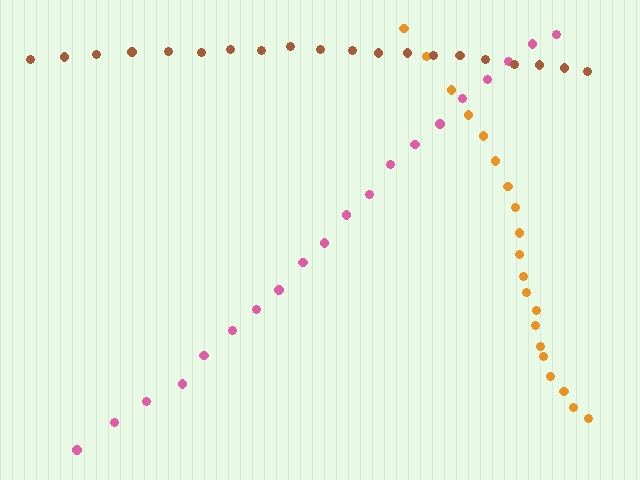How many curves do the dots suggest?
There are 3 distinct paths.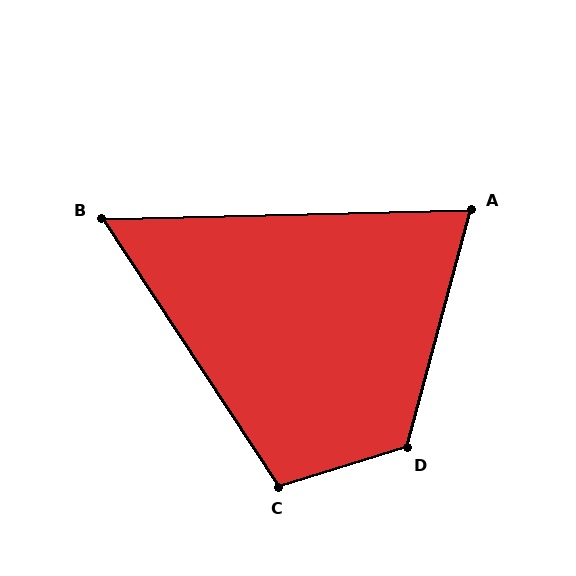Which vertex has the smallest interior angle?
B, at approximately 58 degrees.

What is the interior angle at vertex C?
Approximately 106 degrees (obtuse).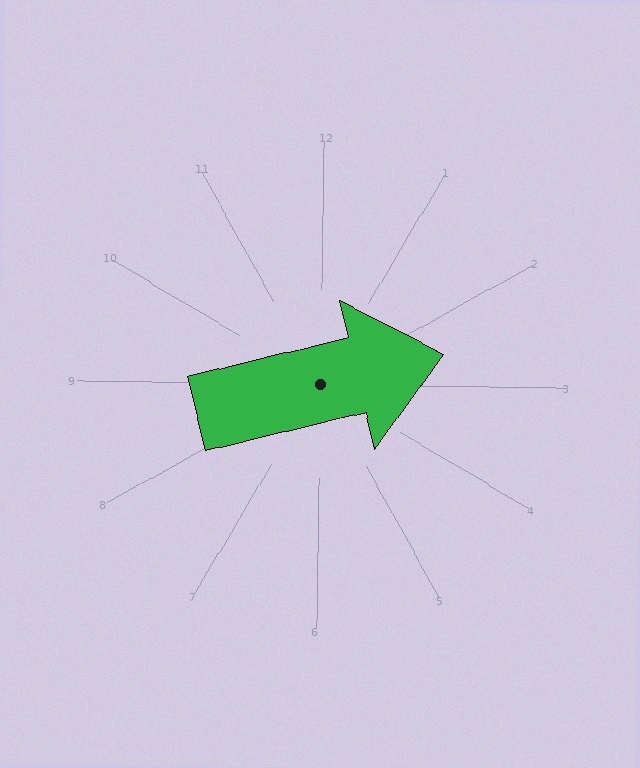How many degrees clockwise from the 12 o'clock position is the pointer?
Approximately 76 degrees.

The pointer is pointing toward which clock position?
Roughly 3 o'clock.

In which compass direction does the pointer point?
East.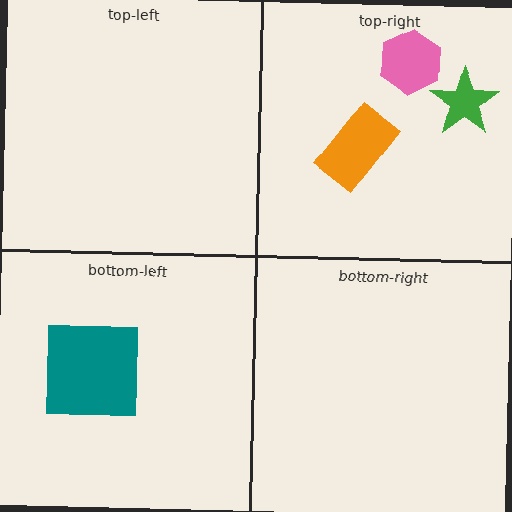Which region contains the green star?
The top-right region.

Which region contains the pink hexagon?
The top-right region.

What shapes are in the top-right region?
The orange rectangle, the pink hexagon, the green star.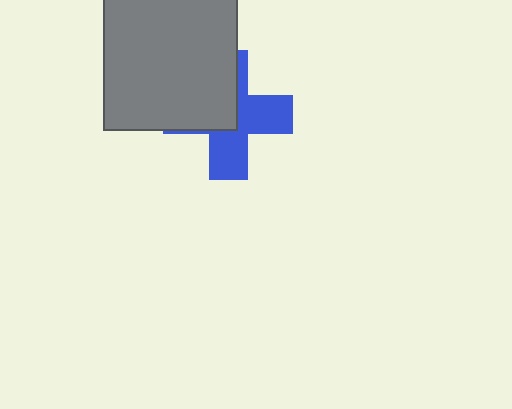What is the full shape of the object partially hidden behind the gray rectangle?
The partially hidden object is a blue cross.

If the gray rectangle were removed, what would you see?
You would see the complete blue cross.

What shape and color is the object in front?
The object in front is a gray rectangle.